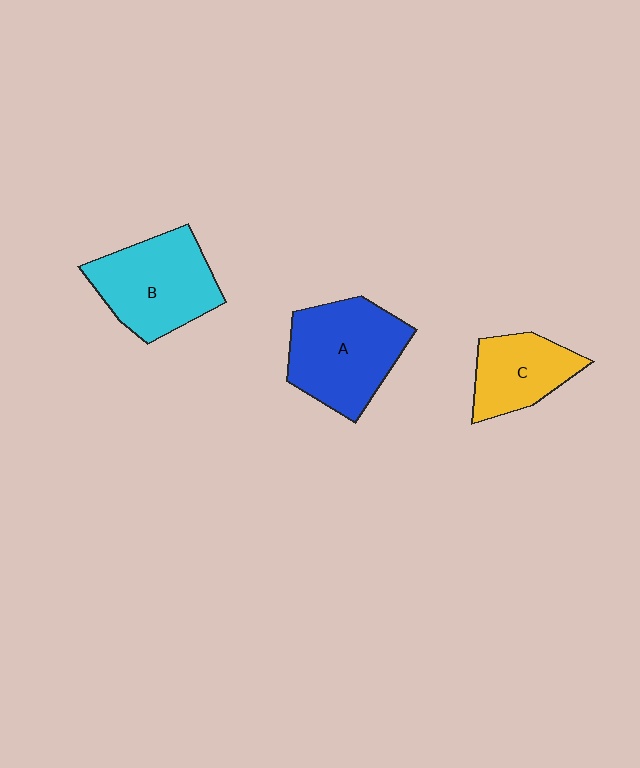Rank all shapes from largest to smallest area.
From largest to smallest: A (blue), B (cyan), C (yellow).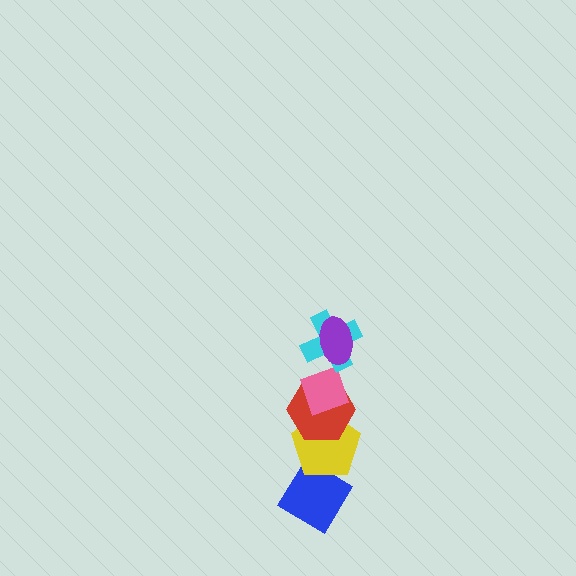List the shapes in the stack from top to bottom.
From top to bottom: the purple ellipse, the cyan cross, the pink diamond, the red hexagon, the yellow pentagon, the blue diamond.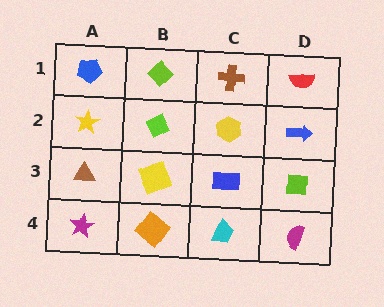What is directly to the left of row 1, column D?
A brown cross.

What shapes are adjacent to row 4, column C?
A blue rectangle (row 3, column C), an orange diamond (row 4, column B), a magenta semicircle (row 4, column D).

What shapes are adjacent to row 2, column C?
A brown cross (row 1, column C), a blue rectangle (row 3, column C), a lime diamond (row 2, column B), a blue arrow (row 2, column D).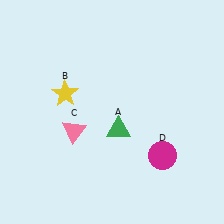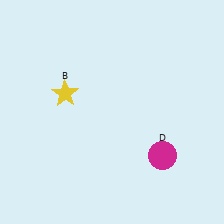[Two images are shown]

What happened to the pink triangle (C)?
The pink triangle (C) was removed in Image 2. It was in the bottom-left area of Image 1.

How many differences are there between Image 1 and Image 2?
There are 2 differences between the two images.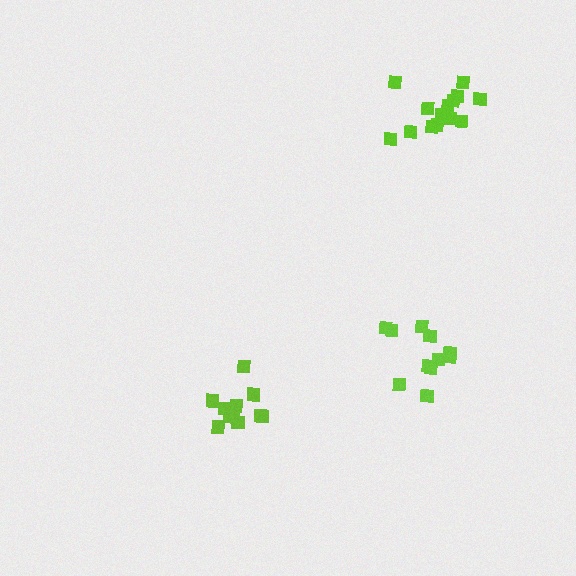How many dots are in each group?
Group 1: 14 dots, Group 2: 11 dots, Group 3: 11 dots (36 total).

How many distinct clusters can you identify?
There are 3 distinct clusters.